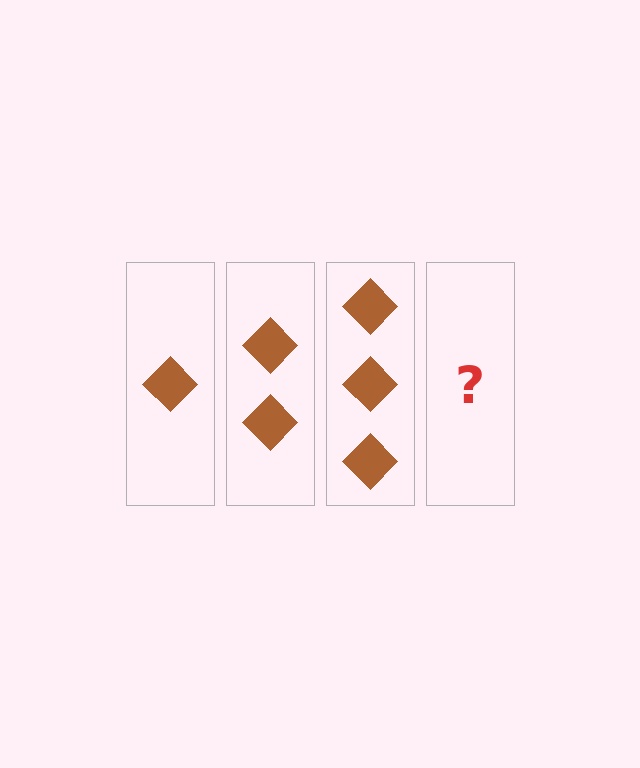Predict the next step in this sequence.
The next step is 4 diamonds.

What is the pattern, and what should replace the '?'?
The pattern is that each step adds one more diamond. The '?' should be 4 diamonds.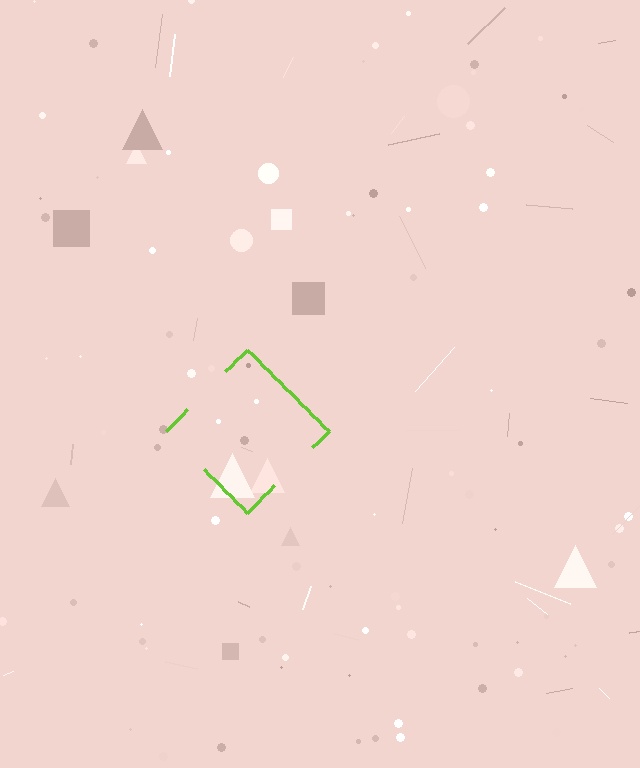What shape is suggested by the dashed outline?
The dashed outline suggests a diamond.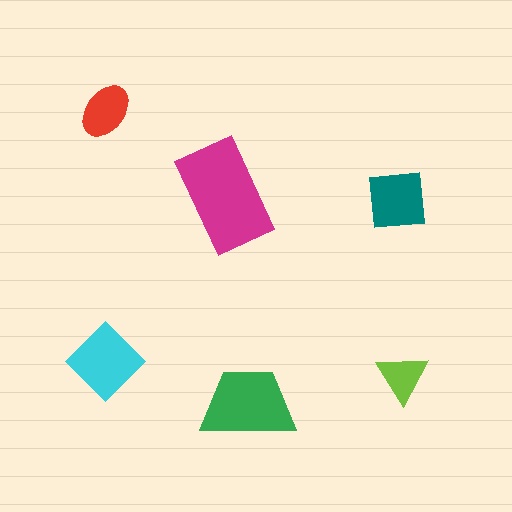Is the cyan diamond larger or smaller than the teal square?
Larger.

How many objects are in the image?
There are 6 objects in the image.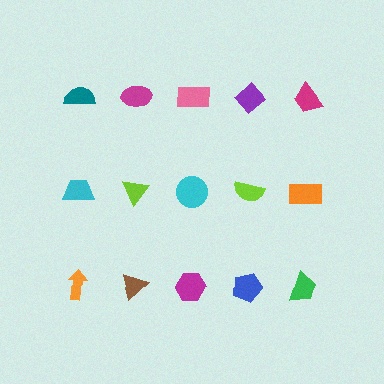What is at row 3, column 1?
An orange arrow.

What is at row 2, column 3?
A cyan circle.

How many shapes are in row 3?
5 shapes.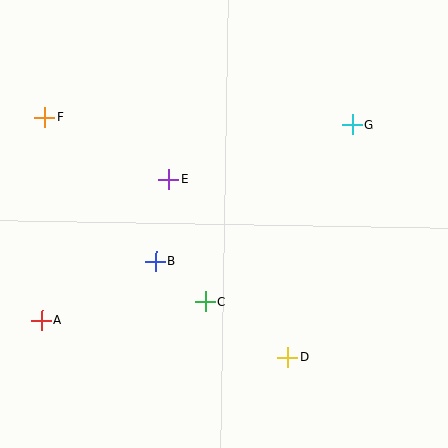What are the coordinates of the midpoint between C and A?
The midpoint between C and A is at (123, 311).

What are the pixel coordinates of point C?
Point C is at (205, 301).